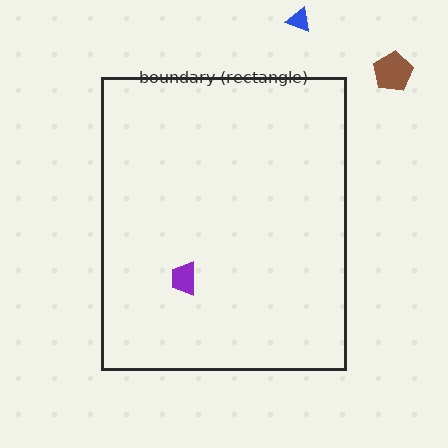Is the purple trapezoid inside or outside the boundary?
Inside.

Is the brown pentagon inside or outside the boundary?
Outside.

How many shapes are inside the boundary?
1 inside, 2 outside.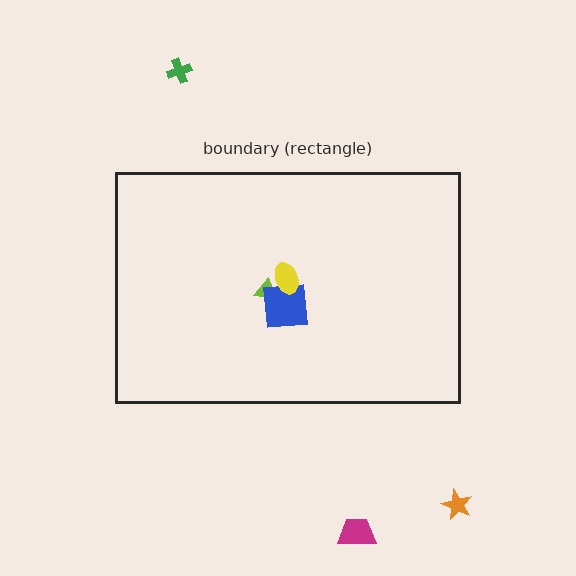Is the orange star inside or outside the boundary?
Outside.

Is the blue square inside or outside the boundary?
Inside.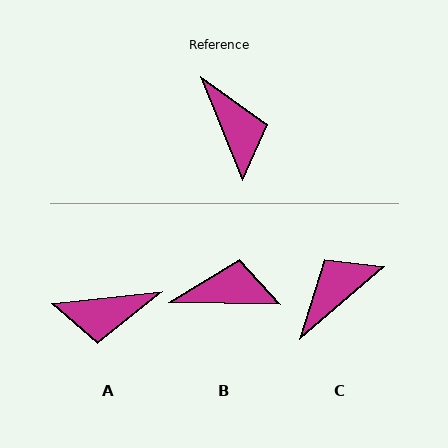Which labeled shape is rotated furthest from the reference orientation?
C, about 108 degrees away.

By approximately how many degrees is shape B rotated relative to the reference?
Approximately 67 degrees counter-clockwise.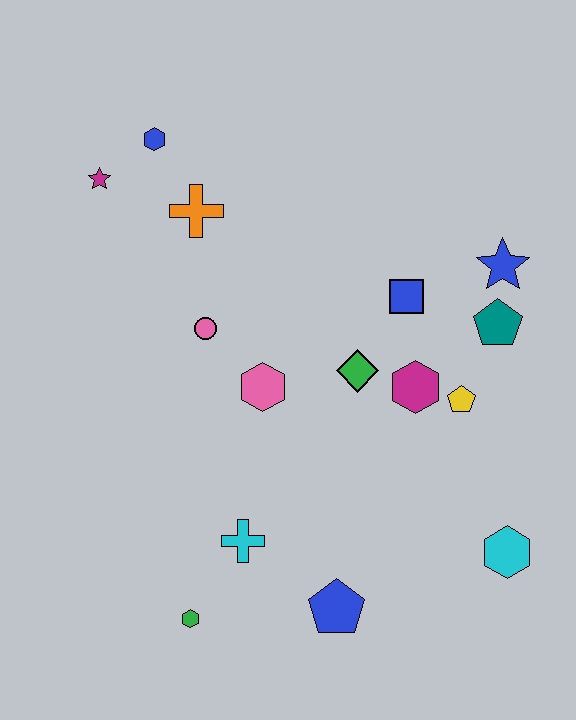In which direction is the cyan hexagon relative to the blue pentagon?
The cyan hexagon is to the right of the blue pentagon.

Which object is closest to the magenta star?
The blue hexagon is closest to the magenta star.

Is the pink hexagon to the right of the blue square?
No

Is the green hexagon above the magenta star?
No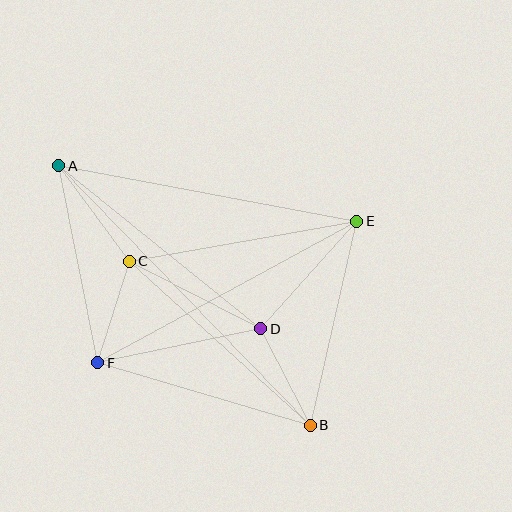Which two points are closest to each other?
Points C and F are closest to each other.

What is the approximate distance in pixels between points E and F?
The distance between E and F is approximately 295 pixels.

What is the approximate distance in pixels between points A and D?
The distance between A and D is approximately 259 pixels.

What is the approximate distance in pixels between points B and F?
The distance between B and F is approximately 221 pixels.